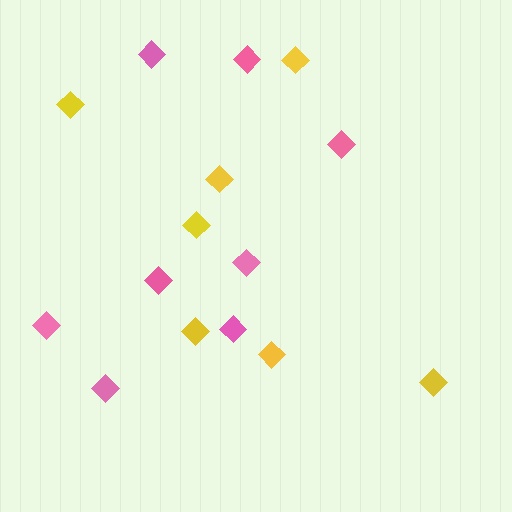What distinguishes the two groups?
There are 2 groups: one group of yellow diamonds (7) and one group of pink diamonds (8).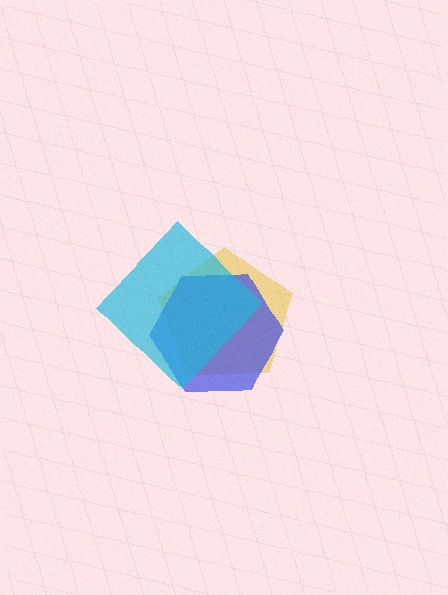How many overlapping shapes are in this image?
There are 3 overlapping shapes in the image.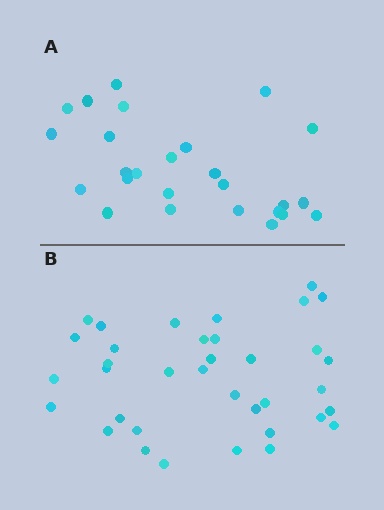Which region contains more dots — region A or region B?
Region B (the bottom region) has more dots.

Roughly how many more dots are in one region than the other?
Region B has roughly 10 or so more dots than region A.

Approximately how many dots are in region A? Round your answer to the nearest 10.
About 30 dots. (The exact count is 26, which rounds to 30.)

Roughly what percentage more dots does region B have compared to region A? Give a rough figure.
About 40% more.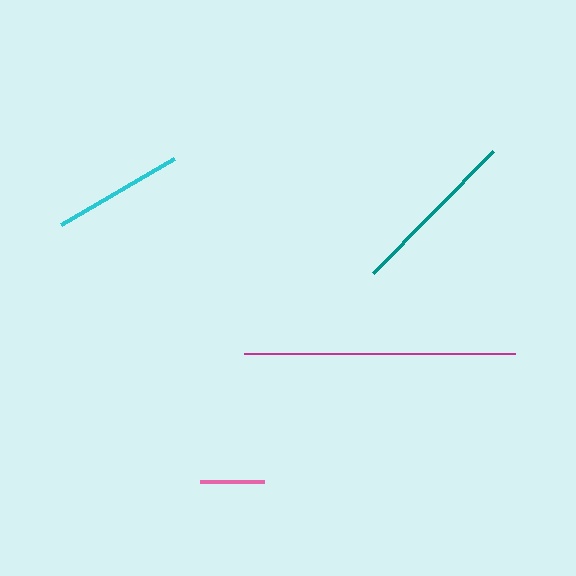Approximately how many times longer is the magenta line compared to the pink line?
The magenta line is approximately 4.2 times the length of the pink line.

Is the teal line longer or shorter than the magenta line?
The magenta line is longer than the teal line.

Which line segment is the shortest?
The pink line is the shortest at approximately 64 pixels.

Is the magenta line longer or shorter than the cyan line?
The magenta line is longer than the cyan line.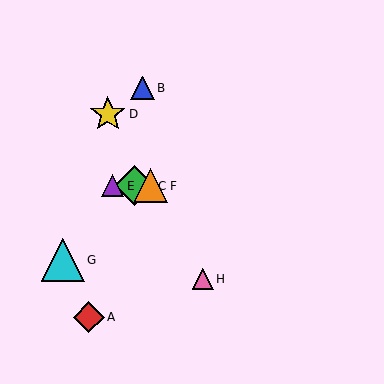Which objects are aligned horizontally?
Objects C, E, F are aligned horizontally.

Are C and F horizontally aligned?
Yes, both are at y≈186.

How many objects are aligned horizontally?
3 objects (C, E, F) are aligned horizontally.